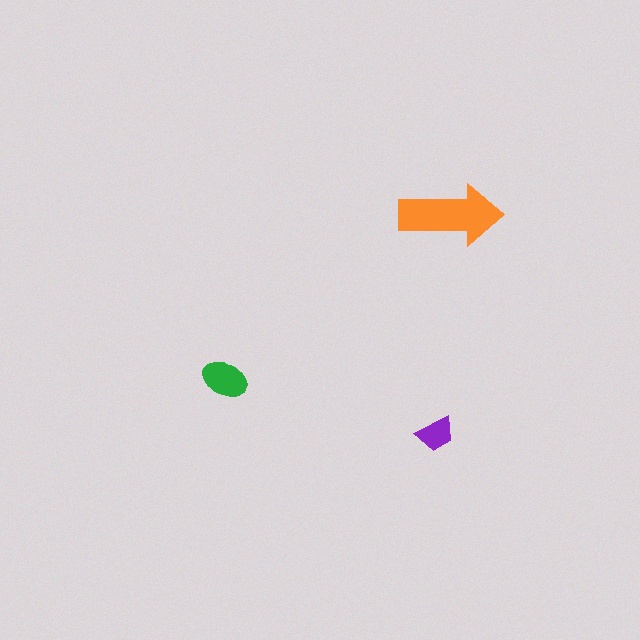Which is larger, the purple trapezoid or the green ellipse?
The green ellipse.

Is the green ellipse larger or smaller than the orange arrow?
Smaller.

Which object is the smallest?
The purple trapezoid.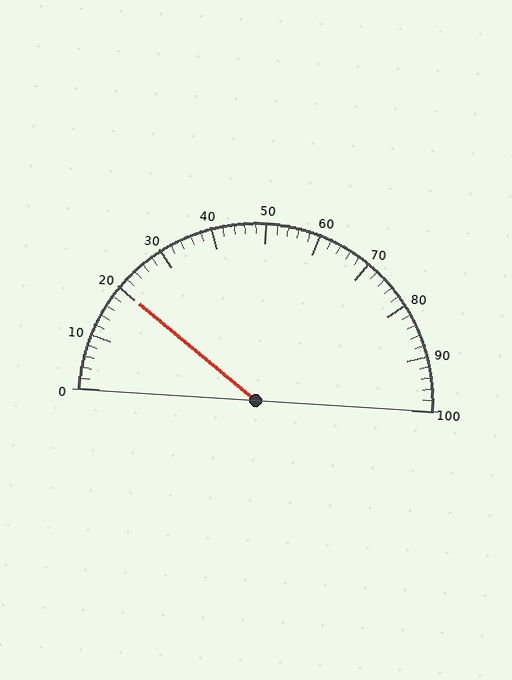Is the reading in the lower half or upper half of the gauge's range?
The reading is in the lower half of the range (0 to 100).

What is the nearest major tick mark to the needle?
The nearest major tick mark is 20.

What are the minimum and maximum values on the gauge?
The gauge ranges from 0 to 100.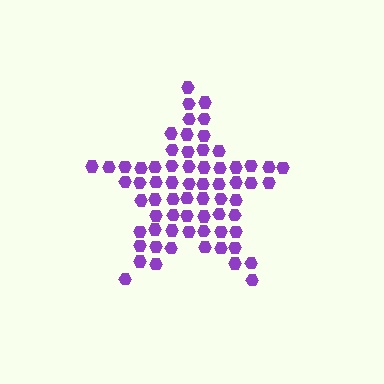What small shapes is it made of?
It is made of small hexagons.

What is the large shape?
The large shape is a star.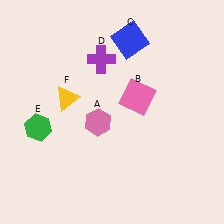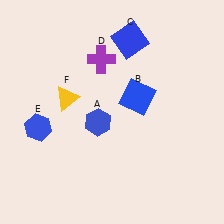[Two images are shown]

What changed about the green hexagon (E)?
In Image 1, E is green. In Image 2, it changed to blue.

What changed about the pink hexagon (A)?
In Image 1, A is pink. In Image 2, it changed to blue.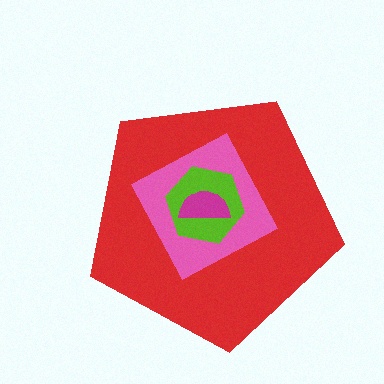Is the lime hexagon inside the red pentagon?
Yes.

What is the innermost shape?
The magenta semicircle.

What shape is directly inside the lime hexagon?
The magenta semicircle.